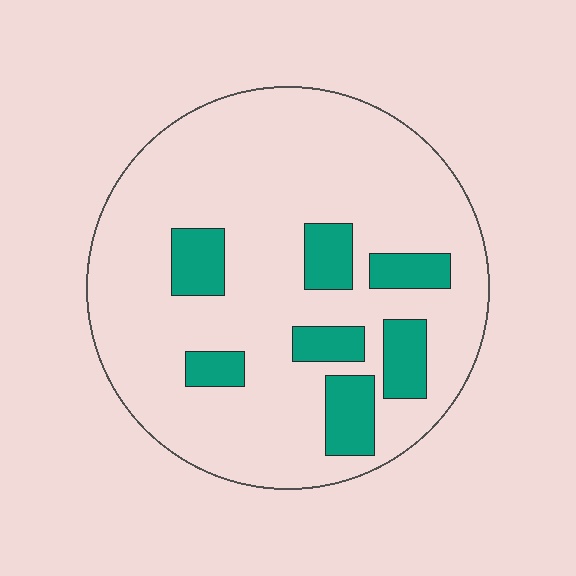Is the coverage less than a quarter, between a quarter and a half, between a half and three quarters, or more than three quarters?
Less than a quarter.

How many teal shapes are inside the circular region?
7.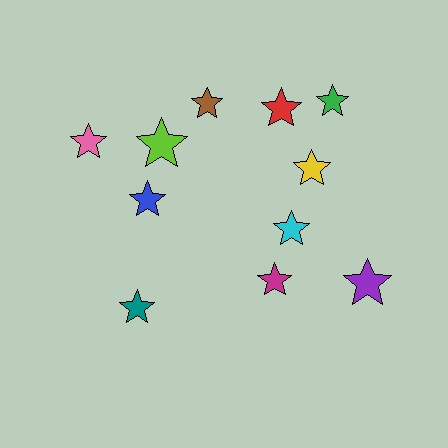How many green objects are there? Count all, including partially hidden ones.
There is 1 green object.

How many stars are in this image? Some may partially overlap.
There are 11 stars.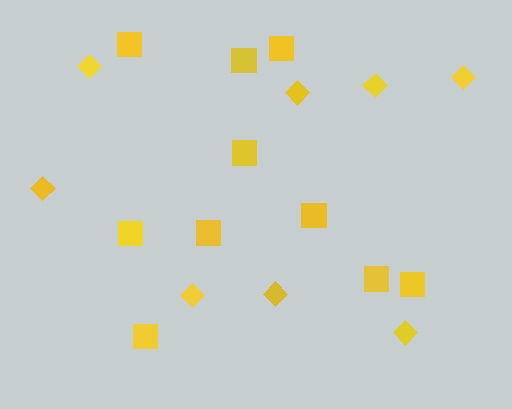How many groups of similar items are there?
There are 2 groups: one group of squares (10) and one group of diamonds (8).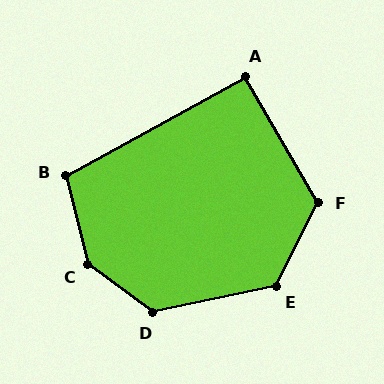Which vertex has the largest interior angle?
C, at approximately 140 degrees.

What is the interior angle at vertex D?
Approximately 132 degrees (obtuse).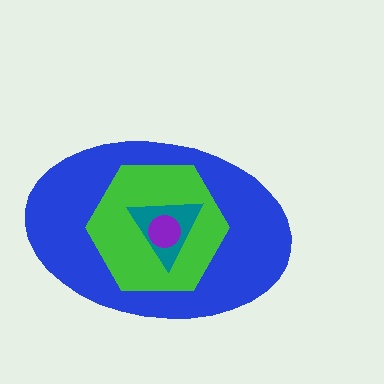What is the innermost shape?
The purple circle.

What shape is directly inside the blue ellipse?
The green hexagon.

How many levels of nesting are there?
4.